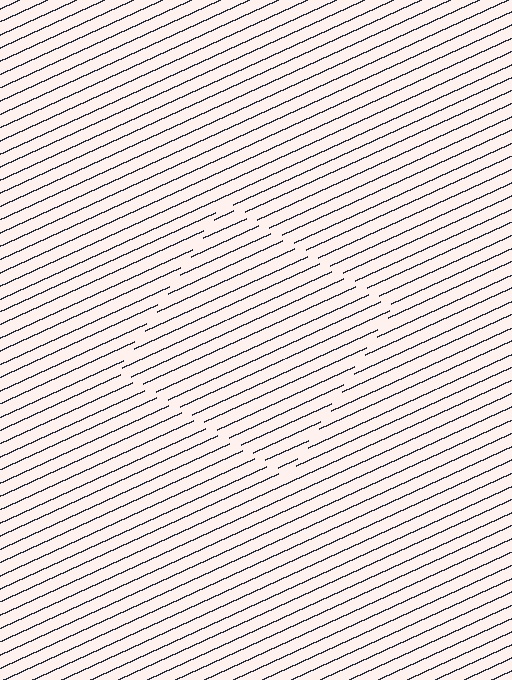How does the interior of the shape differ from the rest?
The interior of the shape contains the same grating, shifted by half a period — the contour is defined by the phase discontinuity where line-ends from the inner and outer gratings abut.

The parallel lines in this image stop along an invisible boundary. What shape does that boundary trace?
An illusory square. The interior of the shape contains the same grating, shifted by half a period — the contour is defined by the phase discontinuity where line-ends from the inner and outer gratings abut.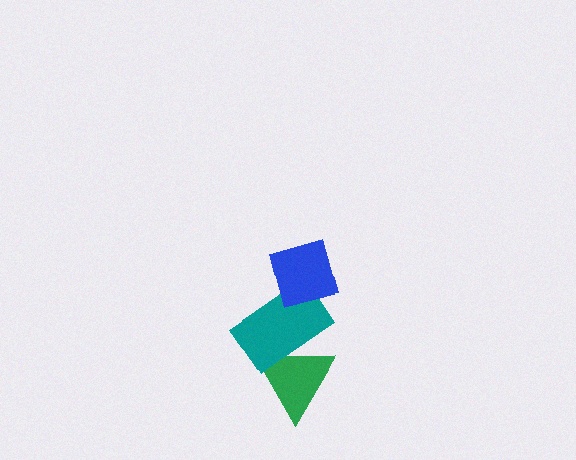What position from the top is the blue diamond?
The blue diamond is 1st from the top.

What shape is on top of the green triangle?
The teal rectangle is on top of the green triangle.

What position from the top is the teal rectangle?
The teal rectangle is 2nd from the top.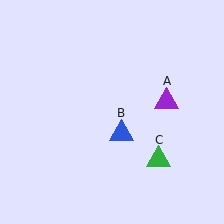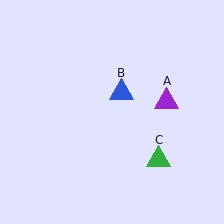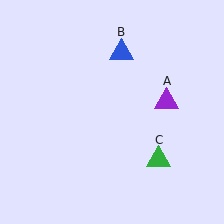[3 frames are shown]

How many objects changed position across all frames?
1 object changed position: blue triangle (object B).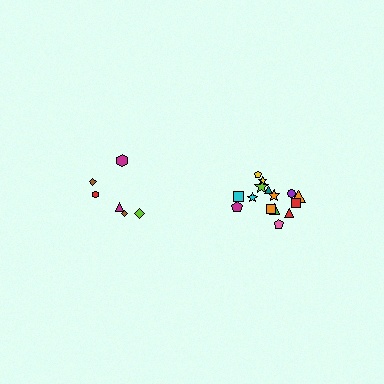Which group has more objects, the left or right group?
The right group.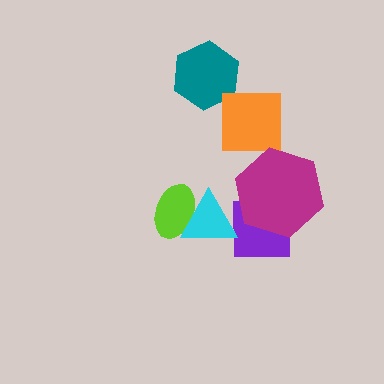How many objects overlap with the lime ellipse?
1 object overlaps with the lime ellipse.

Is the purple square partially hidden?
Yes, it is partially covered by another shape.